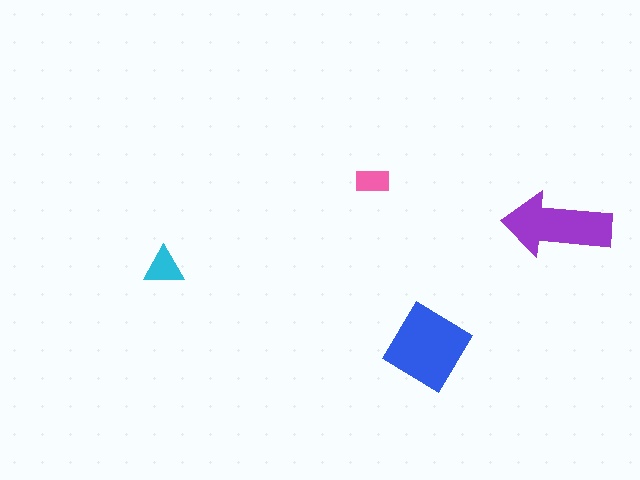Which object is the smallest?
The pink rectangle.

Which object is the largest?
The blue diamond.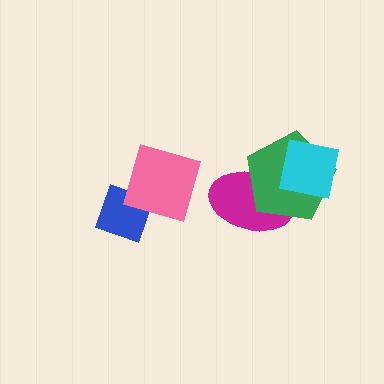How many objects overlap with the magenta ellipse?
2 objects overlap with the magenta ellipse.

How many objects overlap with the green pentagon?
2 objects overlap with the green pentagon.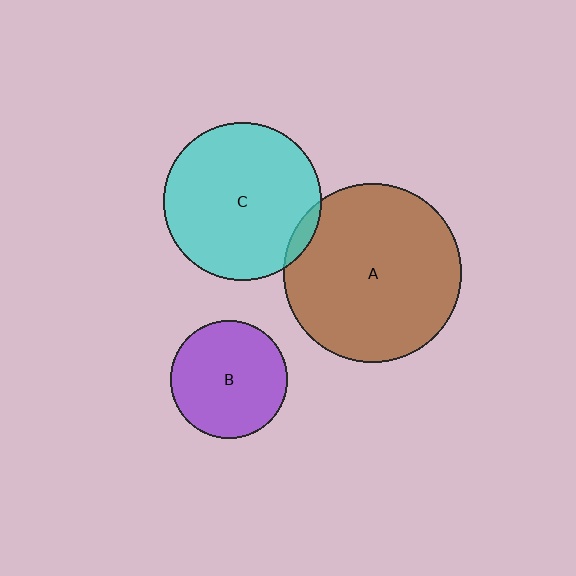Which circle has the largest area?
Circle A (brown).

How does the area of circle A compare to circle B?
Approximately 2.3 times.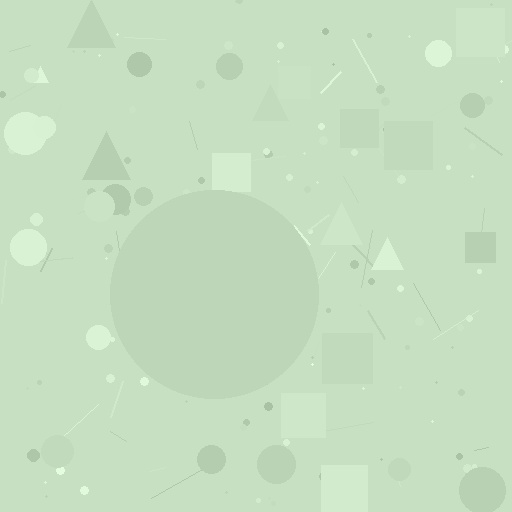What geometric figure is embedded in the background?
A circle is embedded in the background.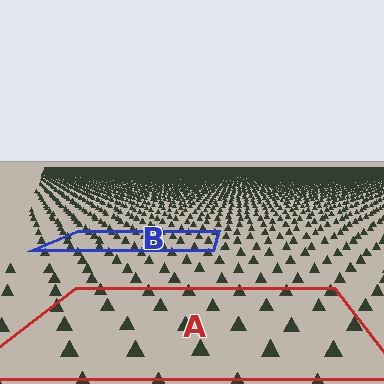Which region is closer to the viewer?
Region A is closer. The texture elements there are larger and more spread out.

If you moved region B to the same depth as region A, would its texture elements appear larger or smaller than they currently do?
They would appear larger. At a closer depth, the same texture elements are projected at a bigger on-screen size.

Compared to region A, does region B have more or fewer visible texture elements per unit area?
Region B has more texture elements per unit area — they are packed more densely because it is farther away.